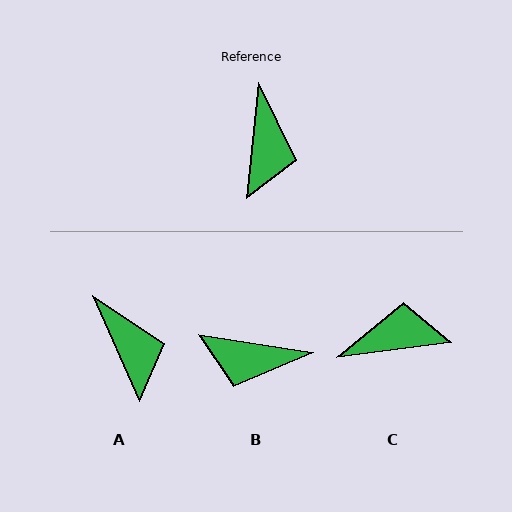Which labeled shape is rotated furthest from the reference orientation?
C, about 104 degrees away.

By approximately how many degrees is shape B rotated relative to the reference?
Approximately 93 degrees clockwise.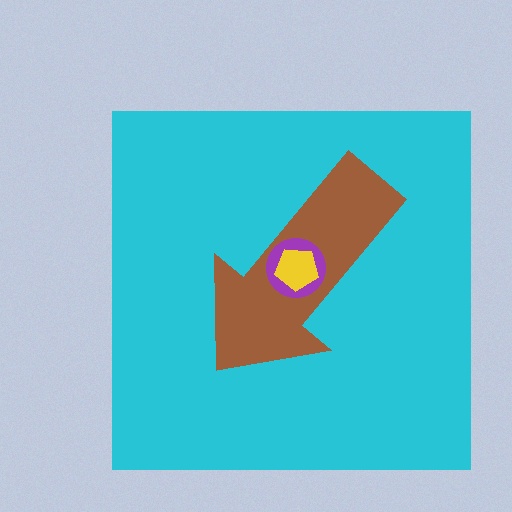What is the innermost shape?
The yellow pentagon.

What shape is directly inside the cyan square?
The brown arrow.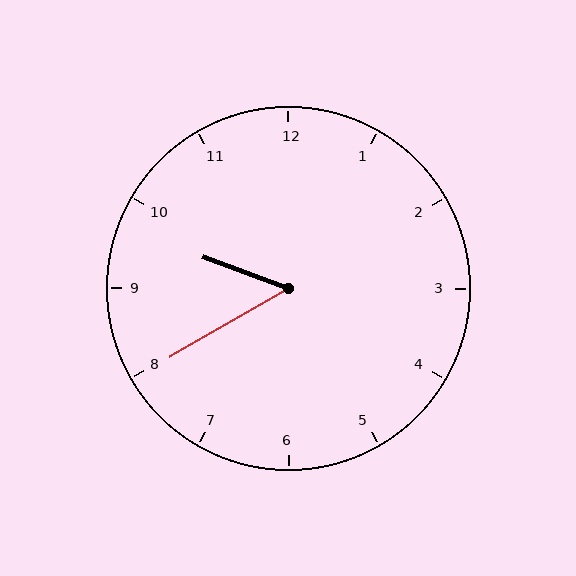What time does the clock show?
9:40.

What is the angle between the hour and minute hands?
Approximately 50 degrees.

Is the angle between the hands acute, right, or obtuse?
It is acute.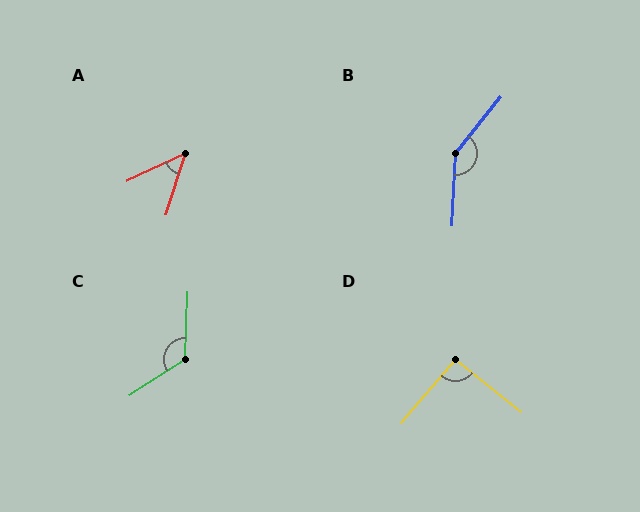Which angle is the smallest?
A, at approximately 47 degrees.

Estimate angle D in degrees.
Approximately 91 degrees.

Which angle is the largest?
B, at approximately 144 degrees.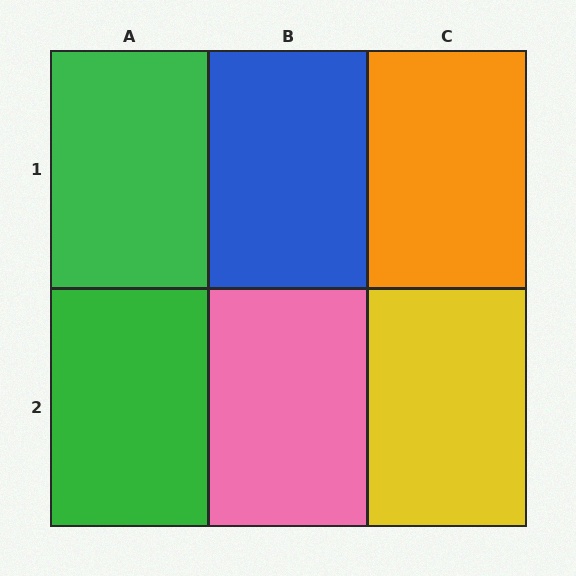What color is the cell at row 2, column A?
Green.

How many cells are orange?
1 cell is orange.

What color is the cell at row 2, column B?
Pink.